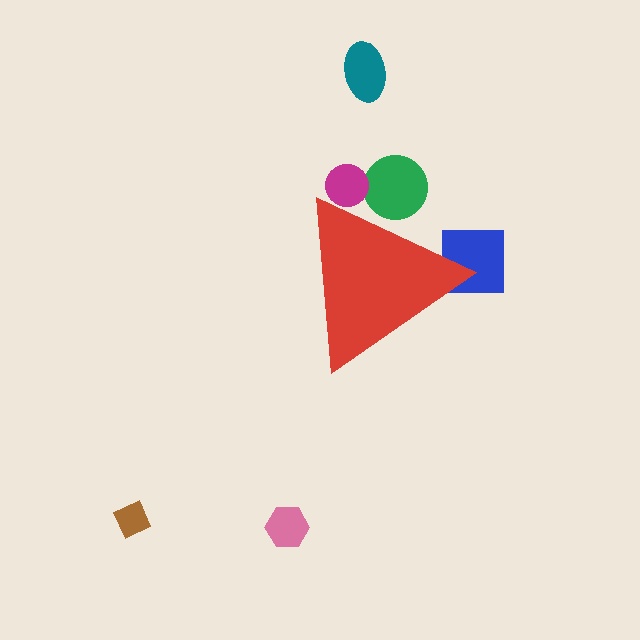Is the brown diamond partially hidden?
No, the brown diamond is fully visible.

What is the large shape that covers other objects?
A red triangle.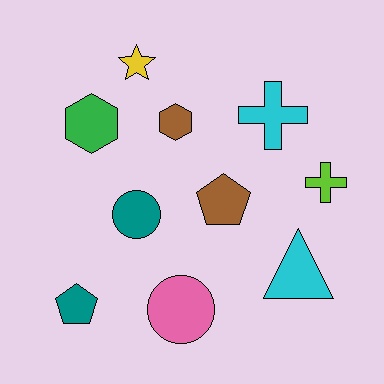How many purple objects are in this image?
There are no purple objects.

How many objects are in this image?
There are 10 objects.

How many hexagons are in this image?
There are 2 hexagons.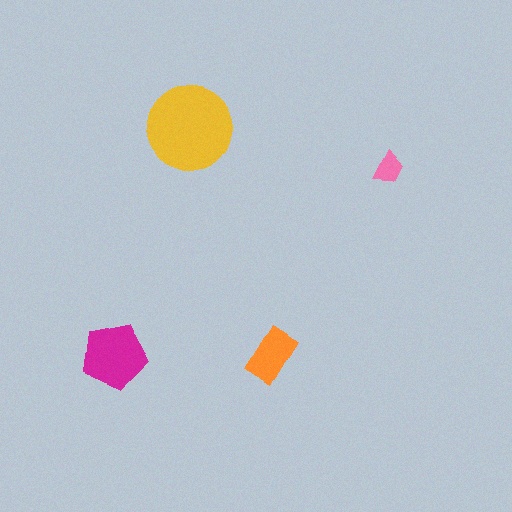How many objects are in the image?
There are 4 objects in the image.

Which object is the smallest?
The pink trapezoid.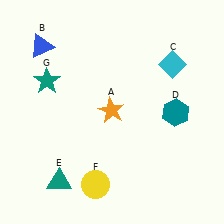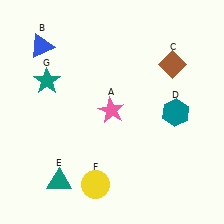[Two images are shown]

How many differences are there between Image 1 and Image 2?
There are 2 differences between the two images.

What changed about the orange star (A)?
In Image 1, A is orange. In Image 2, it changed to pink.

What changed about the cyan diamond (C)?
In Image 1, C is cyan. In Image 2, it changed to brown.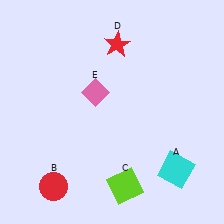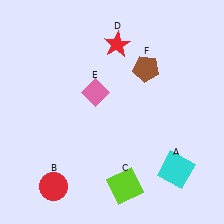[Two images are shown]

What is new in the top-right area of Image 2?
A brown pentagon (F) was added in the top-right area of Image 2.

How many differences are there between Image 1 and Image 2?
There is 1 difference between the two images.